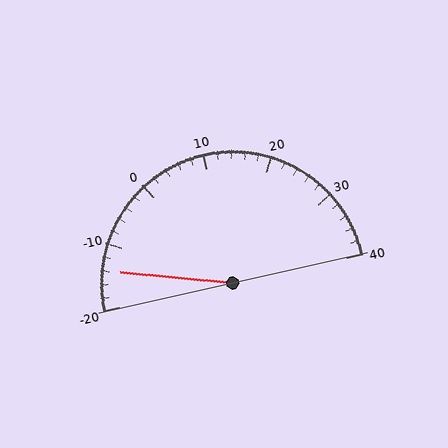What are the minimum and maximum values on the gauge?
The gauge ranges from -20 to 40.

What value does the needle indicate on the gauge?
The needle indicates approximately -14.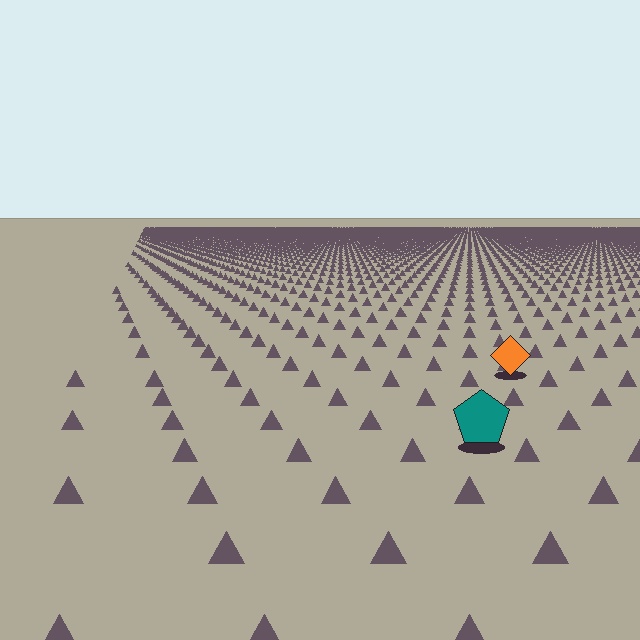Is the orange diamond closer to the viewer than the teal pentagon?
No. The teal pentagon is closer — you can tell from the texture gradient: the ground texture is coarser near it.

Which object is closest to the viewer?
The teal pentagon is closest. The texture marks near it are larger and more spread out.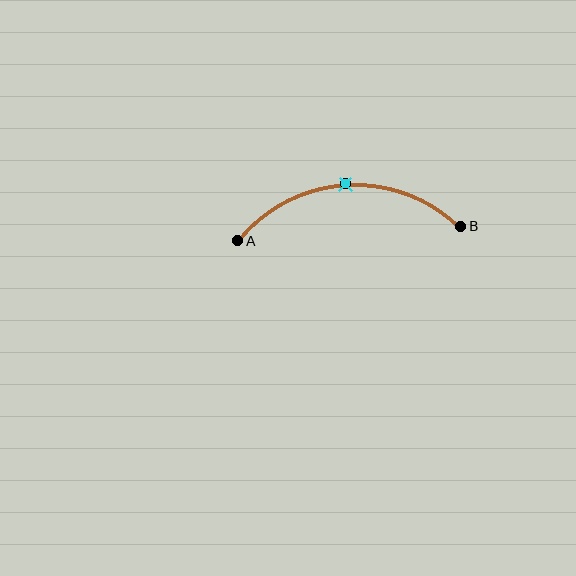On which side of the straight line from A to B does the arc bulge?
The arc bulges above the straight line connecting A and B.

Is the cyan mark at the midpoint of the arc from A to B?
Yes. The cyan mark lies on the arc at equal arc-length from both A and B — it is the arc midpoint.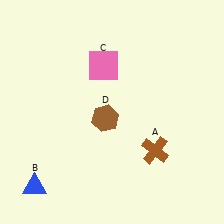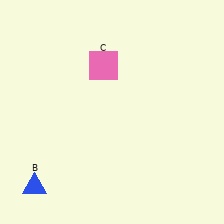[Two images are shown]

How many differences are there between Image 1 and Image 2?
There are 2 differences between the two images.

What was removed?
The brown cross (A), the brown hexagon (D) were removed in Image 2.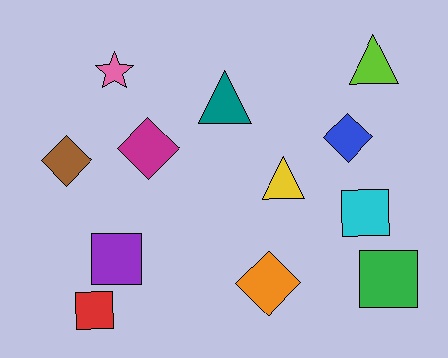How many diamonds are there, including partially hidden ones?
There are 4 diamonds.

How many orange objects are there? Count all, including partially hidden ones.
There is 1 orange object.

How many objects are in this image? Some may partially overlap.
There are 12 objects.